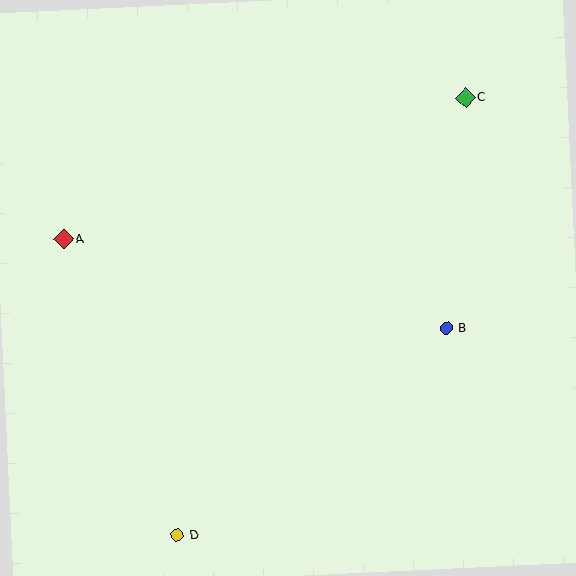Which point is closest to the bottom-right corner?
Point B is closest to the bottom-right corner.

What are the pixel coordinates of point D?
Point D is at (177, 535).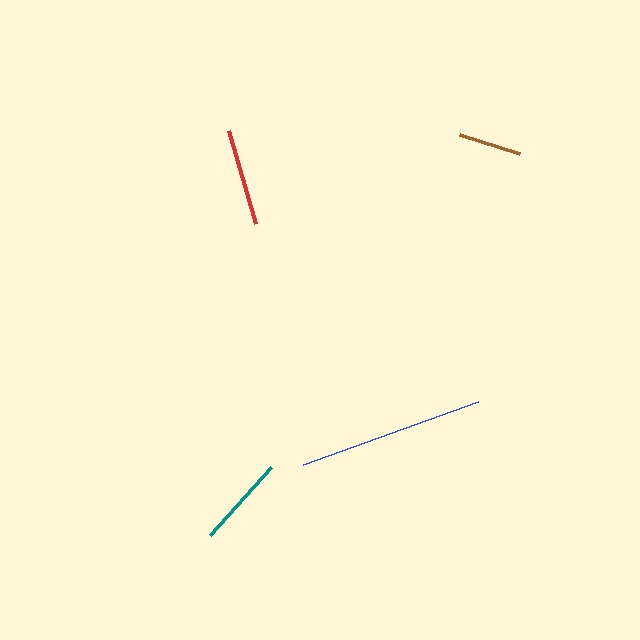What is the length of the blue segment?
The blue segment is approximately 186 pixels long.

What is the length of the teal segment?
The teal segment is approximately 92 pixels long.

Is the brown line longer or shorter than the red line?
The red line is longer than the brown line.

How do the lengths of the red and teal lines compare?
The red and teal lines are approximately the same length.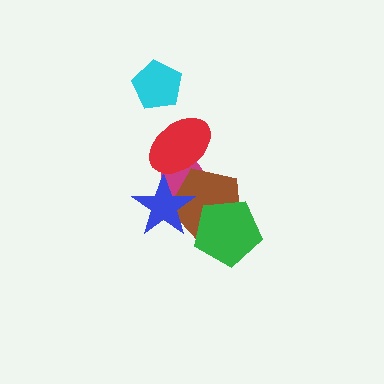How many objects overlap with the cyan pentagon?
0 objects overlap with the cyan pentagon.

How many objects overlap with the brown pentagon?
4 objects overlap with the brown pentagon.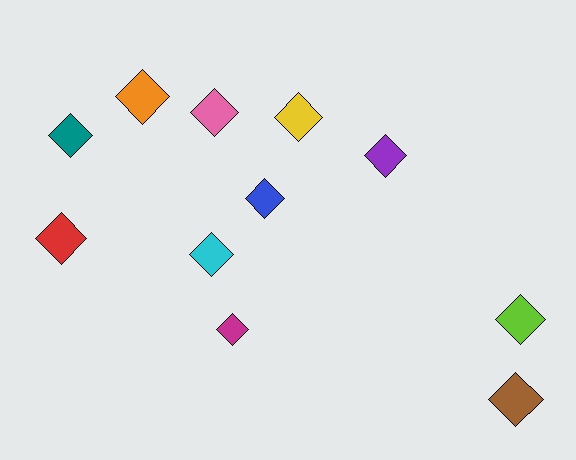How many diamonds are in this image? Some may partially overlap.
There are 11 diamonds.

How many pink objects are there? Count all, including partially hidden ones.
There is 1 pink object.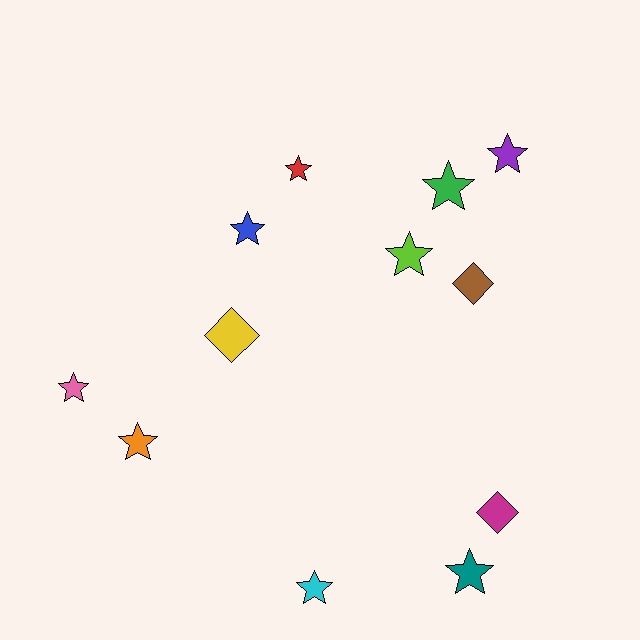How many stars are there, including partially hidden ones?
There are 9 stars.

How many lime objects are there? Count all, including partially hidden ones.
There is 1 lime object.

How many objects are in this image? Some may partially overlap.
There are 12 objects.